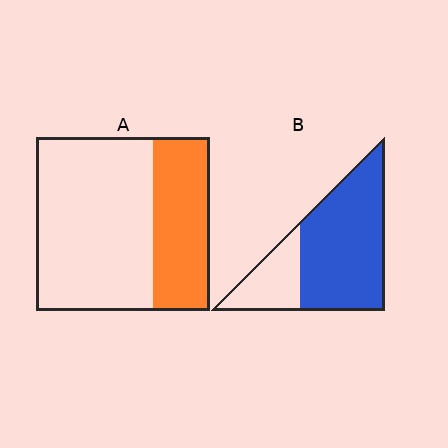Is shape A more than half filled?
No.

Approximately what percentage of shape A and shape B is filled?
A is approximately 35% and B is approximately 75%.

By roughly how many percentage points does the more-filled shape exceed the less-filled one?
By roughly 40 percentage points (B over A).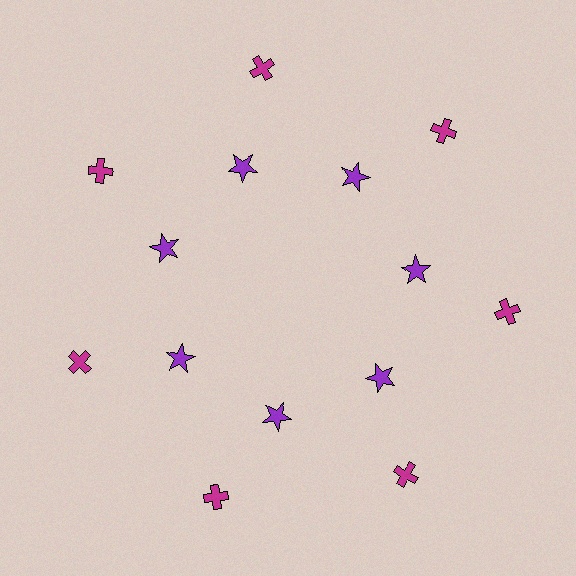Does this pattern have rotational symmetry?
Yes, this pattern has 7-fold rotational symmetry. It looks the same after rotating 51 degrees around the center.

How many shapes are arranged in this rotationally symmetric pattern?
There are 14 shapes, arranged in 7 groups of 2.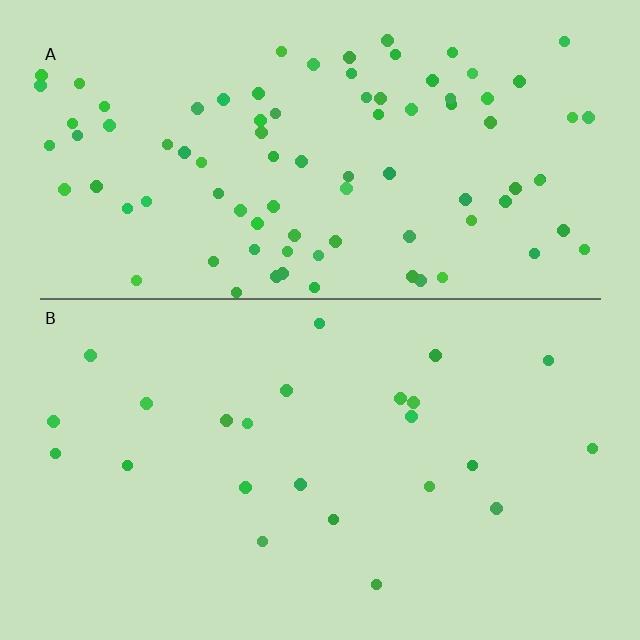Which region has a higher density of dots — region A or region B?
A (the top).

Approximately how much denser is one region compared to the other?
Approximately 3.8× — region A over region B.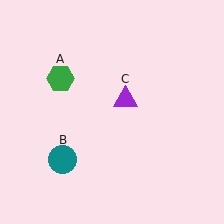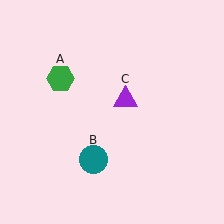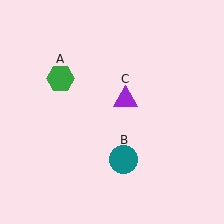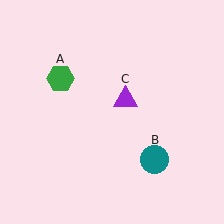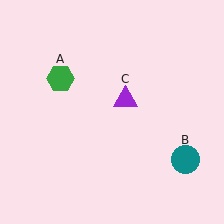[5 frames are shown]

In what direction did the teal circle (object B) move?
The teal circle (object B) moved right.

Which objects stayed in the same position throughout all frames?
Green hexagon (object A) and purple triangle (object C) remained stationary.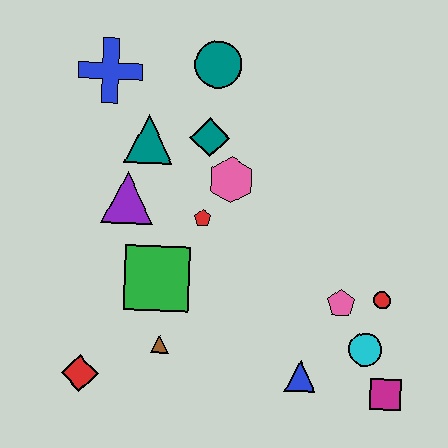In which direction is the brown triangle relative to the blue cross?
The brown triangle is below the blue cross.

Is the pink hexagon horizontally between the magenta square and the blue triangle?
No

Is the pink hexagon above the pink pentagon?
Yes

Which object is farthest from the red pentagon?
The magenta square is farthest from the red pentagon.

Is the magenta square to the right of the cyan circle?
Yes